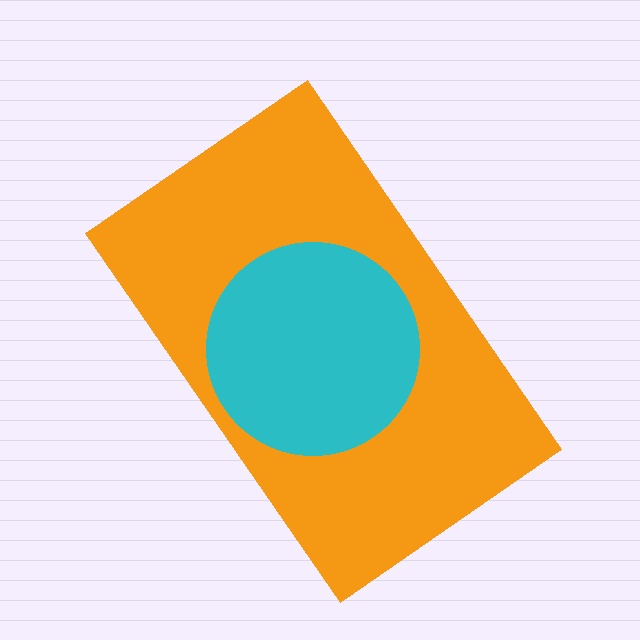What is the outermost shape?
The orange rectangle.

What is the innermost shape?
The cyan circle.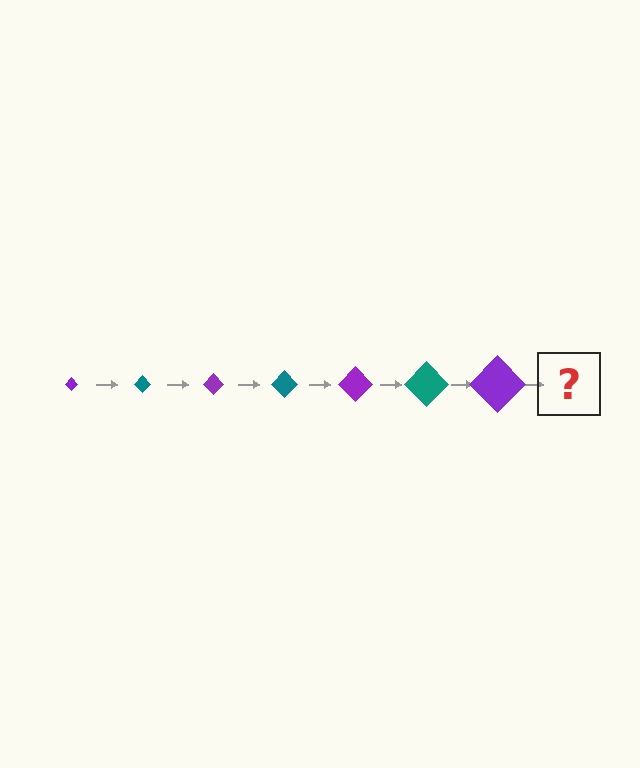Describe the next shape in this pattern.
It should be a teal diamond, larger than the previous one.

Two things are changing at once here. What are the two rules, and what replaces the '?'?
The two rules are that the diamond grows larger each step and the color cycles through purple and teal. The '?' should be a teal diamond, larger than the previous one.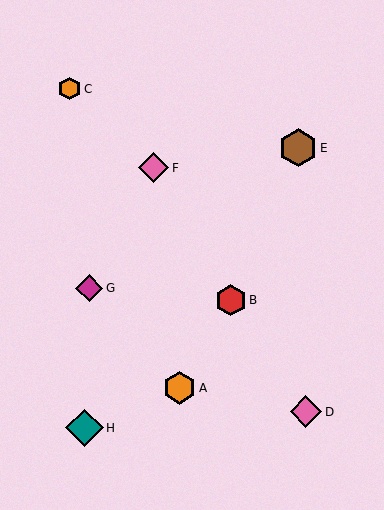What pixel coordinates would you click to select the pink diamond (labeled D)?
Click at (306, 412) to select the pink diamond D.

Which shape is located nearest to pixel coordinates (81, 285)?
The magenta diamond (labeled G) at (89, 288) is nearest to that location.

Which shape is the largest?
The brown hexagon (labeled E) is the largest.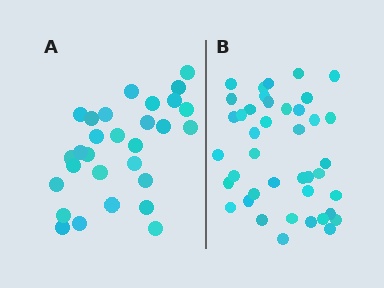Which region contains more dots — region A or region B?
Region B (the right region) has more dots.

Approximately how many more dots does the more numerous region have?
Region B has roughly 12 or so more dots than region A.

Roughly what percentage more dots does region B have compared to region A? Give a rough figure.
About 40% more.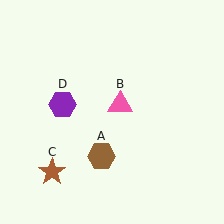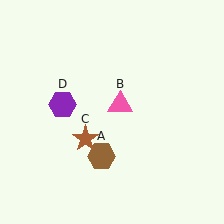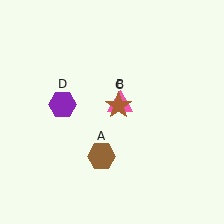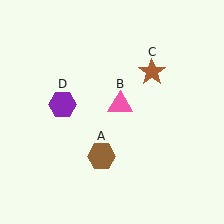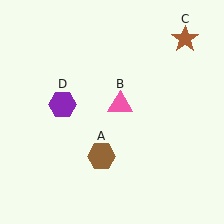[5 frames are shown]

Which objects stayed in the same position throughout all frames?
Brown hexagon (object A) and pink triangle (object B) and purple hexagon (object D) remained stationary.